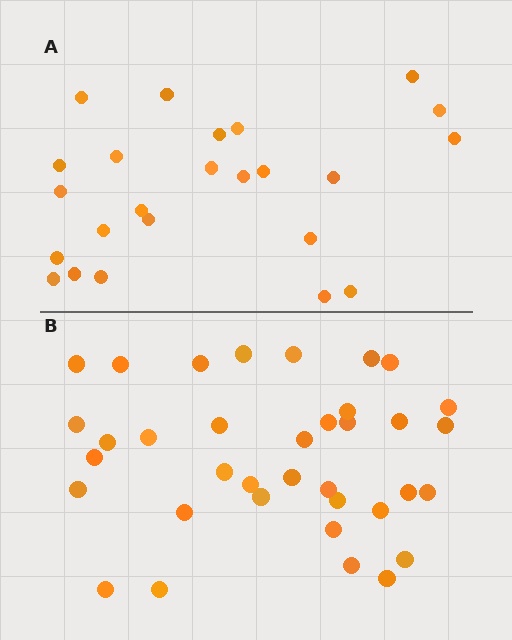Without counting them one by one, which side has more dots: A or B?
Region B (the bottom region) has more dots.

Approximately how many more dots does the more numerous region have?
Region B has roughly 12 or so more dots than region A.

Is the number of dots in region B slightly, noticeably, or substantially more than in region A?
Region B has substantially more. The ratio is roughly 1.5 to 1.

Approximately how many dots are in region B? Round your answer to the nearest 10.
About 40 dots. (The exact count is 36, which rounds to 40.)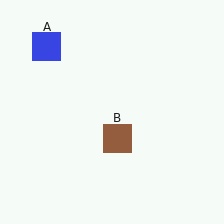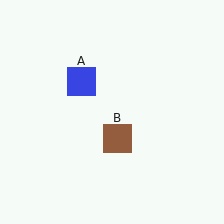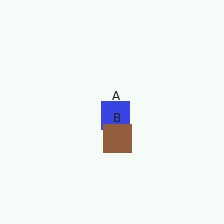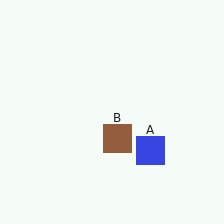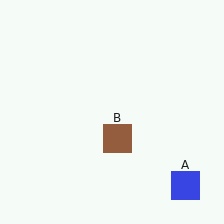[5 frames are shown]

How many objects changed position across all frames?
1 object changed position: blue square (object A).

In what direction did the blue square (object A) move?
The blue square (object A) moved down and to the right.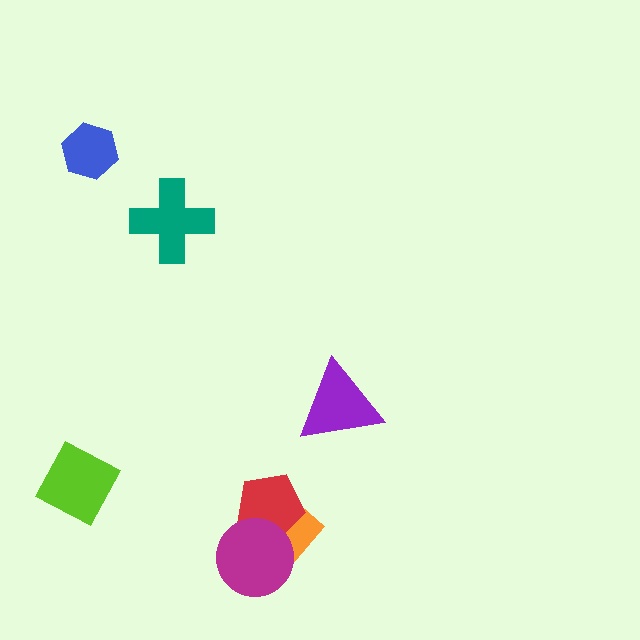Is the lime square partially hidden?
No, no other shape covers it.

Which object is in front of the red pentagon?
The magenta circle is in front of the red pentagon.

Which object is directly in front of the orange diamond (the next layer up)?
The red pentagon is directly in front of the orange diamond.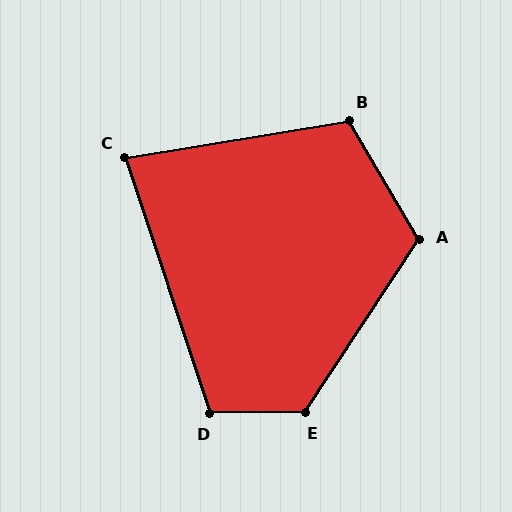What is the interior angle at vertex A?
Approximately 116 degrees (obtuse).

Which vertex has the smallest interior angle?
C, at approximately 81 degrees.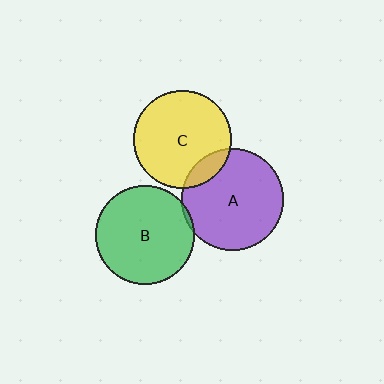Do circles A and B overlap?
Yes.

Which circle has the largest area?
Circle A (purple).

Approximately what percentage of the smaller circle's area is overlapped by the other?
Approximately 5%.